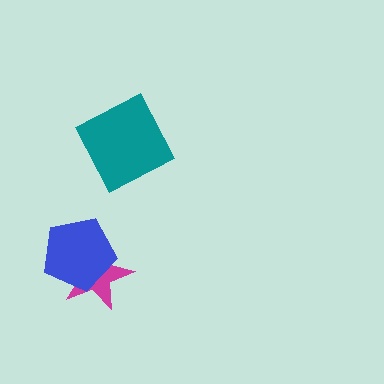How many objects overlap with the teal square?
0 objects overlap with the teal square.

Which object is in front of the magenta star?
The blue pentagon is in front of the magenta star.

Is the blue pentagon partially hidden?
No, no other shape covers it.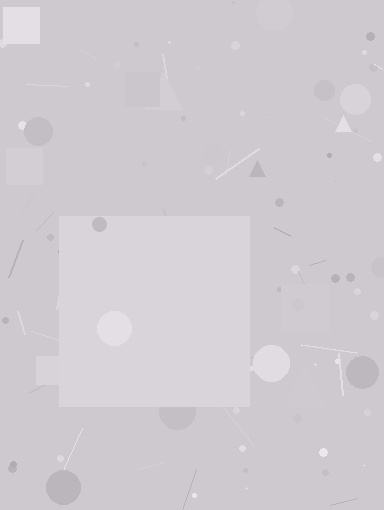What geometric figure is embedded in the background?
A square is embedded in the background.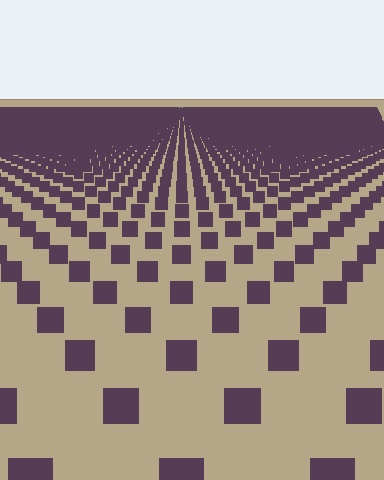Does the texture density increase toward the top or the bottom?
Density increases toward the top.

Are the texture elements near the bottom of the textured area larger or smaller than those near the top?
Larger. Near the bottom, elements are closer to the viewer and appear at a bigger on-screen size.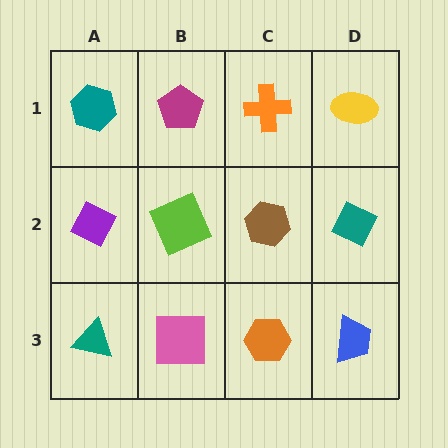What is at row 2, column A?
A purple diamond.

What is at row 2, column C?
A brown hexagon.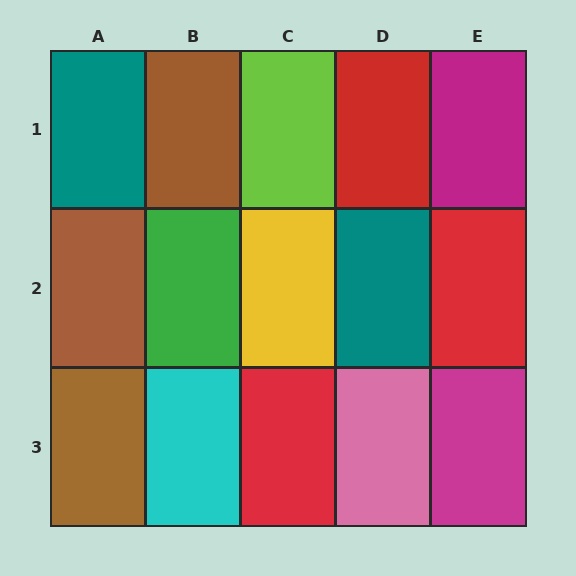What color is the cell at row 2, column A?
Brown.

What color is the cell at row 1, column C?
Lime.